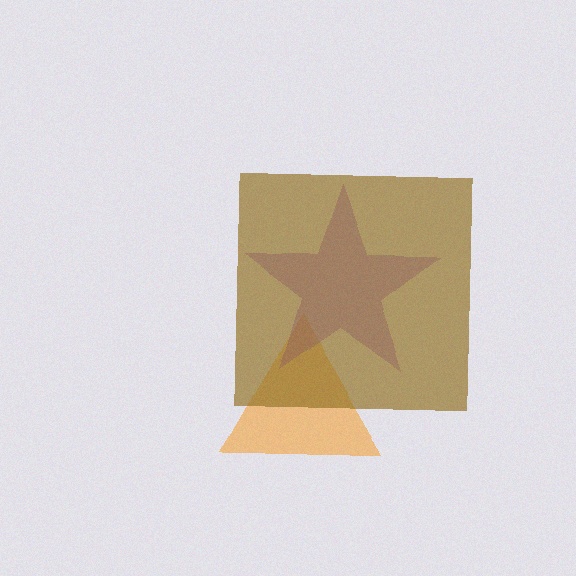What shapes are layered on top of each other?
The layered shapes are: an orange triangle, a purple star, a brown square.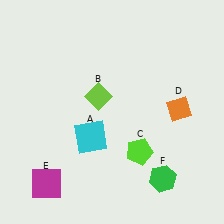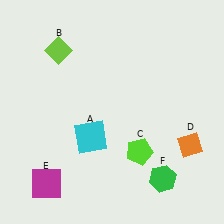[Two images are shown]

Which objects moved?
The objects that moved are: the lime diamond (B), the orange diamond (D).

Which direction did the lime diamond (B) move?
The lime diamond (B) moved up.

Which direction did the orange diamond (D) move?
The orange diamond (D) moved down.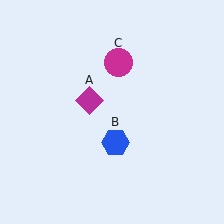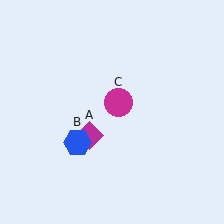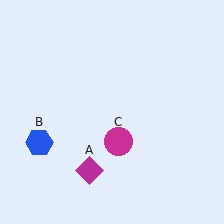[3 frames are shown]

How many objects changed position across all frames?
3 objects changed position: magenta diamond (object A), blue hexagon (object B), magenta circle (object C).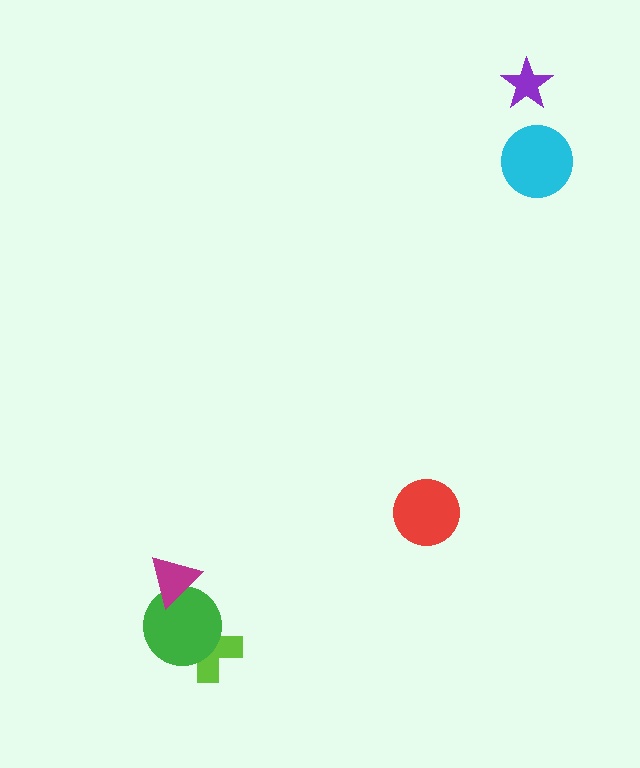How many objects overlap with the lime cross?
1 object overlaps with the lime cross.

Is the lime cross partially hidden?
Yes, it is partially covered by another shape.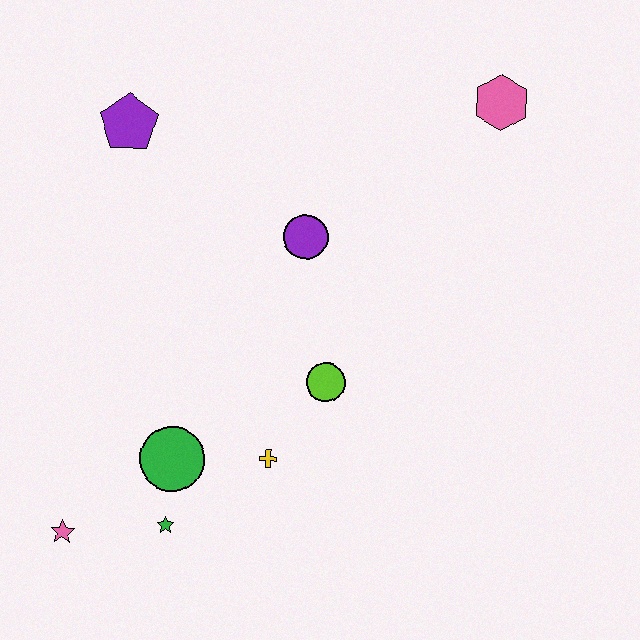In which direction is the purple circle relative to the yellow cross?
The purple circle is above the yellow cross.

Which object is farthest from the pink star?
The pink hexagon is farthest from the pink star.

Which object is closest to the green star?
The green circle is closest to the green star.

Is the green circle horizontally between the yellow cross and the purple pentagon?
Yes